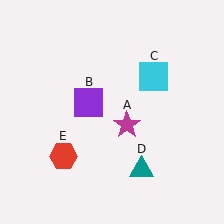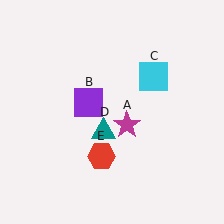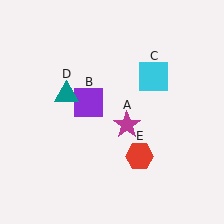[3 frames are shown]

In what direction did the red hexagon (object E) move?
The red hexagon (object E) moved right.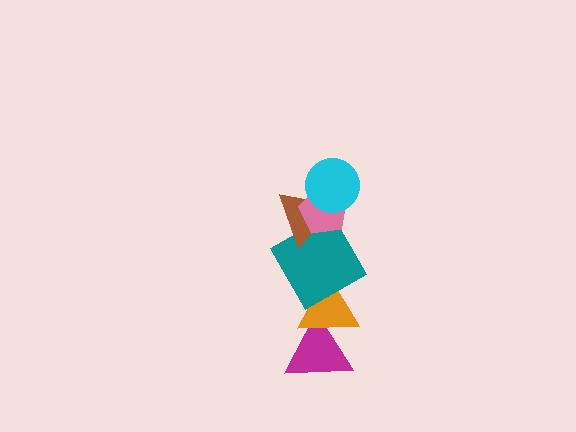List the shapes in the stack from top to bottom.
From top to bottom: the cyan circle, the pink pentagon, the brown triangle, the teal diamond, the orange triangle, the magenta triangle.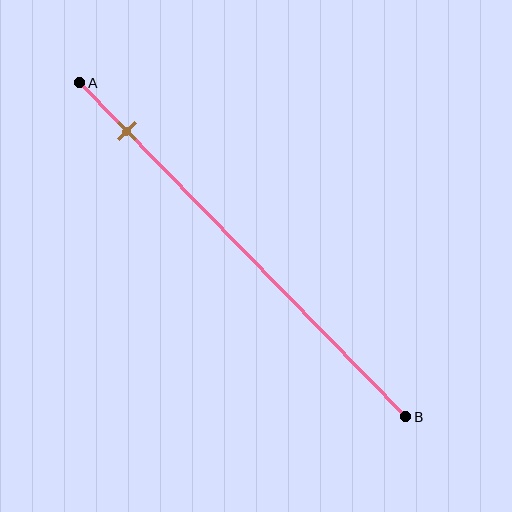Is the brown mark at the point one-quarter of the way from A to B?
No, the mark is at about 15% from A, not at the 25% one-quarter point.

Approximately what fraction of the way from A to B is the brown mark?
The brown mark is approximately 15% of the way from A to B.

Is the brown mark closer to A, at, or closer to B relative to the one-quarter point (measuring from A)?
The brown mark is closer to point A than the one-quarter point of segment AB.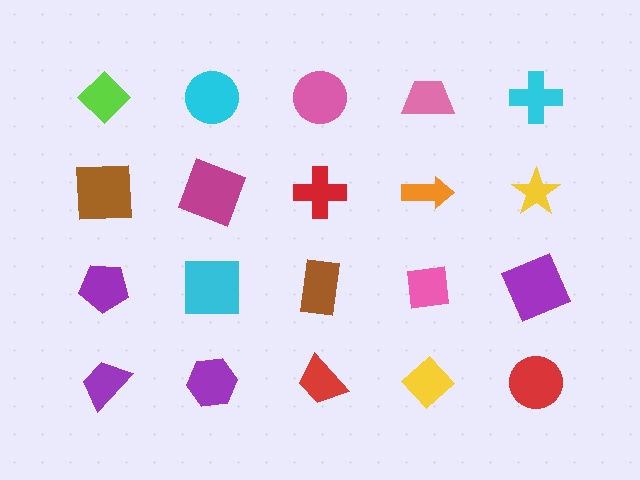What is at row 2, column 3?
A red cross.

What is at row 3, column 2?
A cyan square.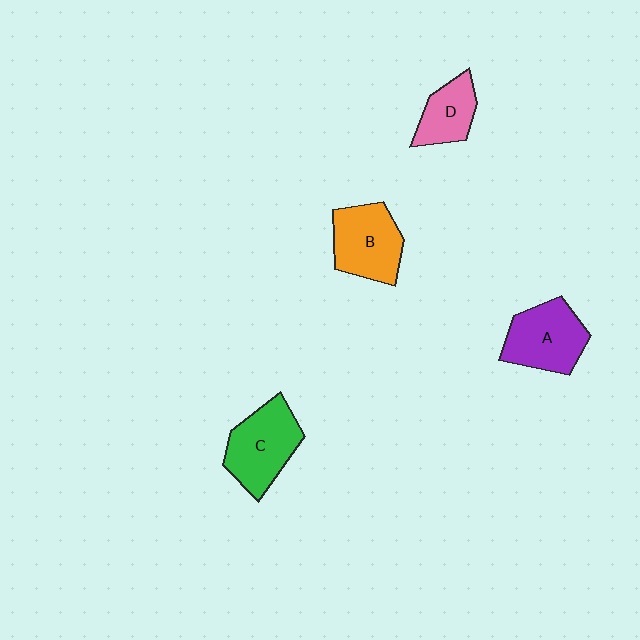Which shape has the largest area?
Shape C (green).